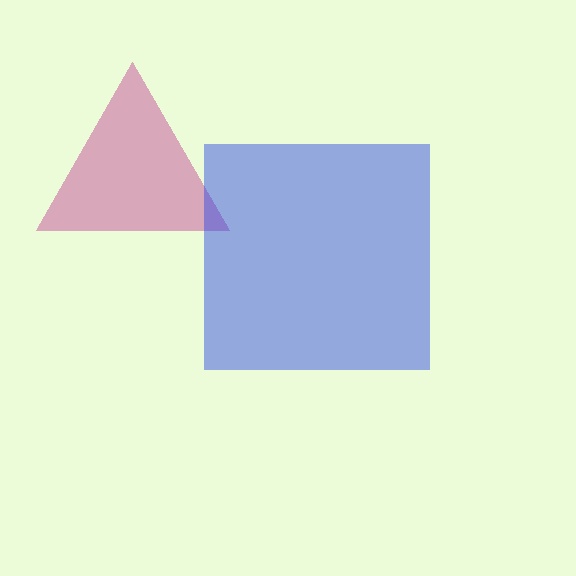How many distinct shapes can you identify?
There are 2 distinct shapes: a magenta triangle, a blue square.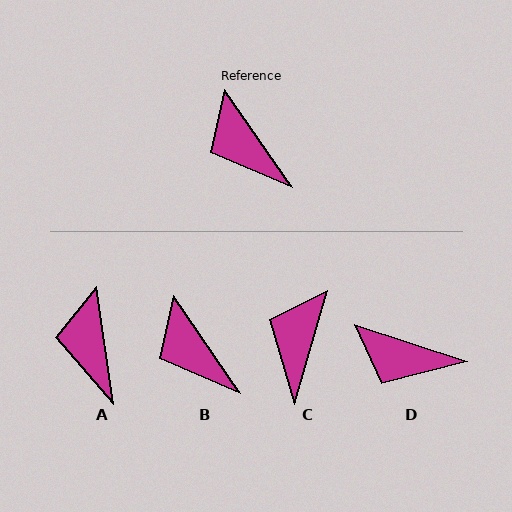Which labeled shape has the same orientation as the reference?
B.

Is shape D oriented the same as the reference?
No, it is off by about 37 degrees.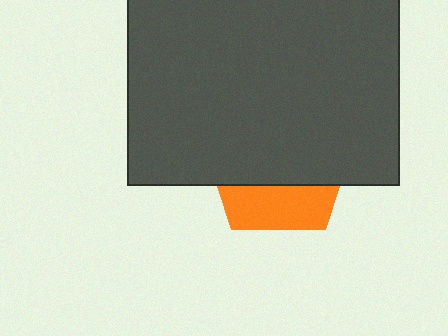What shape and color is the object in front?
The object in front is a dark gray rectangle.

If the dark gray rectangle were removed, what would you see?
You would see the complete orange pentagon.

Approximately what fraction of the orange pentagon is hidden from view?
Roughly 69% of the orange pentagon is hidden behind the dark gray rectangle.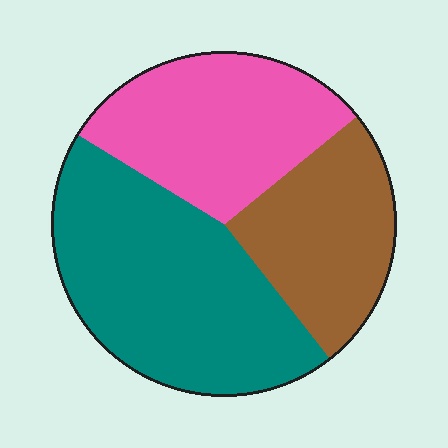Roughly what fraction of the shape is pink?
Pink covers 31% of the shape.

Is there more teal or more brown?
Teal.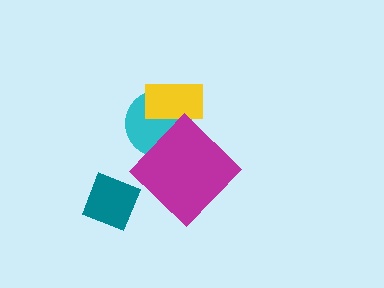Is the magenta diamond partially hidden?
No, no other shape covers it.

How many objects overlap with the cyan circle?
2 objects overlap with the cyan circle.